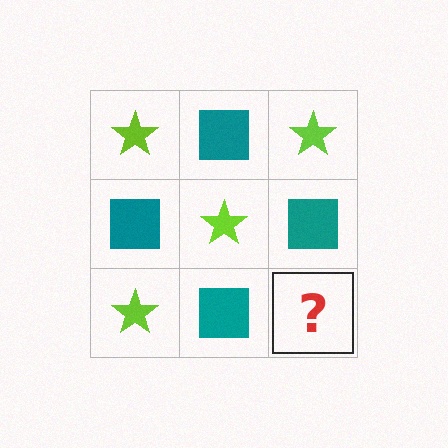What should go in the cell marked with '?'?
The missing cell should contain a lime star.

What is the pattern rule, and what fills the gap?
The rule is that it alternates lime star and teal square in a checkerboard pattern. The gap should be filled with a lime star.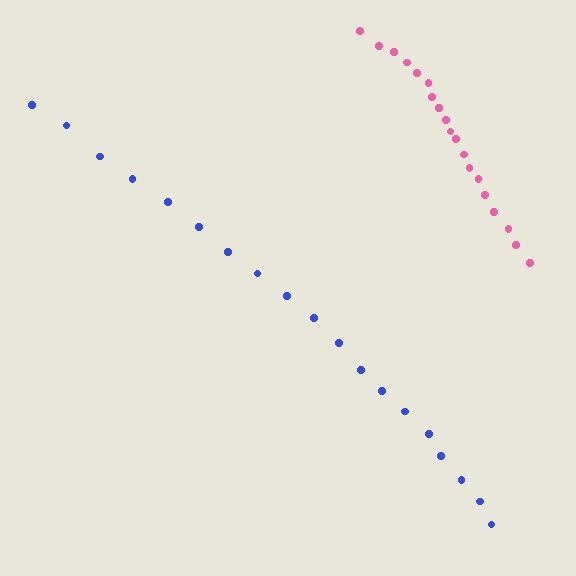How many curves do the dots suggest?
There are 2 distinct paths.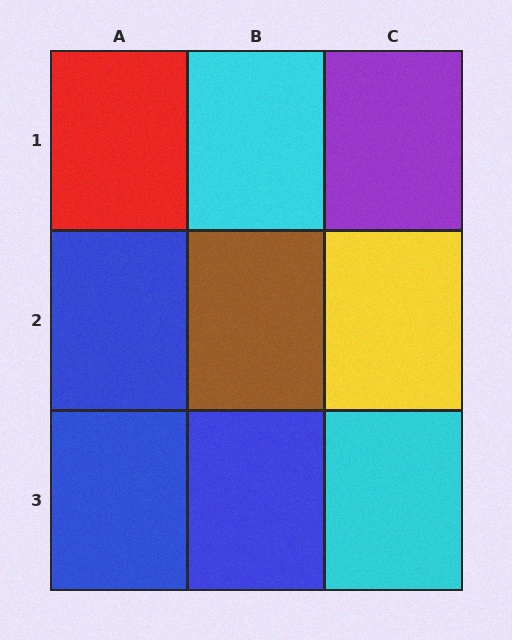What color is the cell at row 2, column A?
Blue.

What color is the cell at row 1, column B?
Cyan.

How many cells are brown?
1 cell is brown.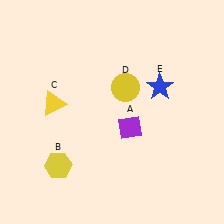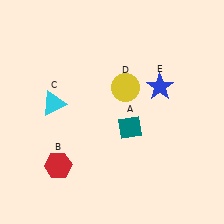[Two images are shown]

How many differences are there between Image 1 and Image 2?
There are 3 differences between the two images.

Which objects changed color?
A changed from purple to teal. B changed from yellow to red. C changed from yellow to cyan.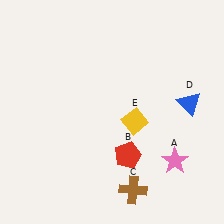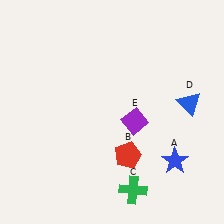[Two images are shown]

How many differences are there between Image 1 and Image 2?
There are 3 differences between the two images.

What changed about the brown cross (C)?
In Image 1, C is brown. In Image 2, it changed to green.